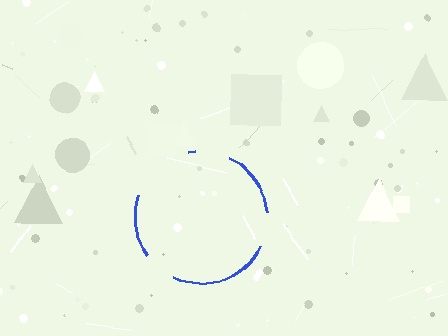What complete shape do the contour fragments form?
The contour fragments form a circle.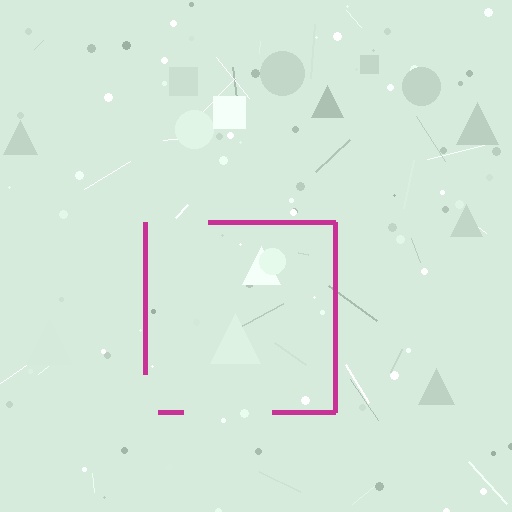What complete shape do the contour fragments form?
The contour fragments form a square.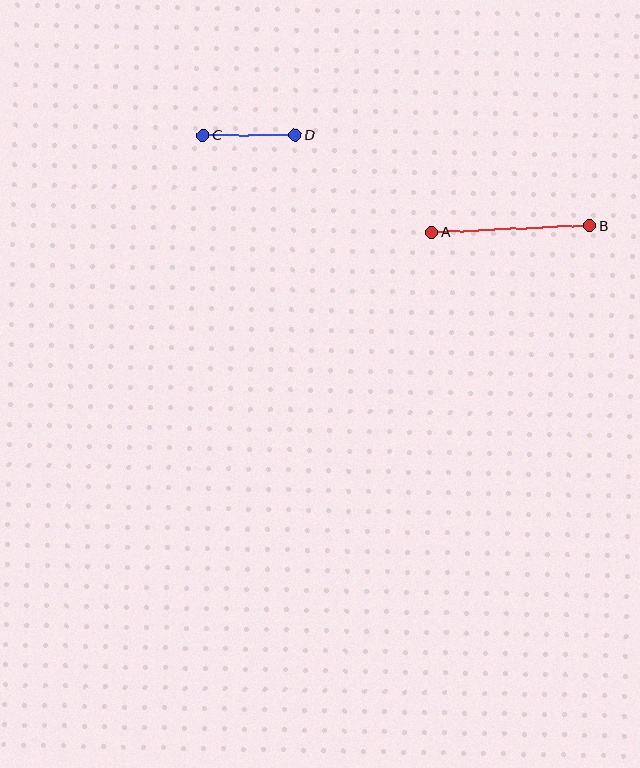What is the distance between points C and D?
The distance is approximately 92 pixels.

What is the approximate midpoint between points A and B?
The midpoint is at approximately (511, 229) pixels.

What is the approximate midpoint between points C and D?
The midpoint is at approximately (249, 135) pixels.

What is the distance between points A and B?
The distance is approximately 158 pixels.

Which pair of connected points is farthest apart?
Points A and B are farthest apart.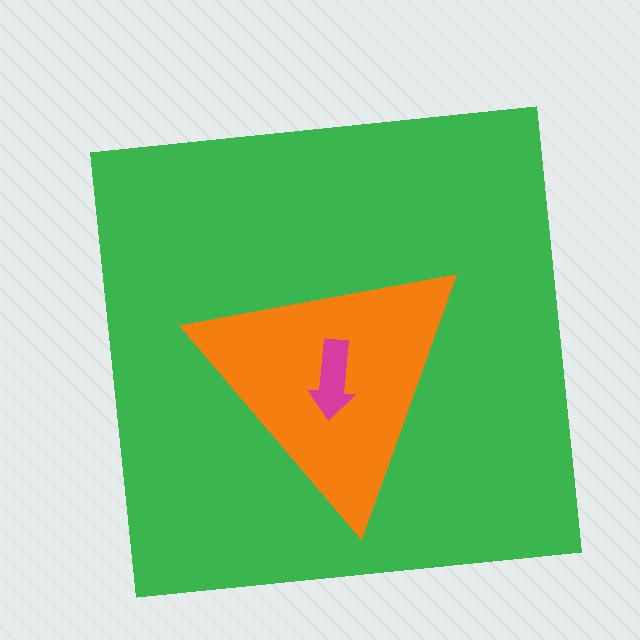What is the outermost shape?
The green square.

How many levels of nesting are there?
3.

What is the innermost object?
The magenta arrow.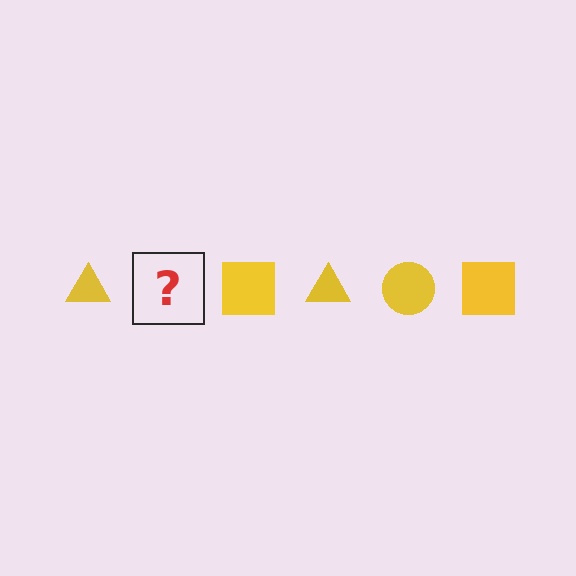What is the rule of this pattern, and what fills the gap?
The rule is that the pattern cycles through triangle, circle, square shapes in yellow. The gap should be filled with a yellow circle.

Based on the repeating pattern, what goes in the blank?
The blank should be a yellow circle.